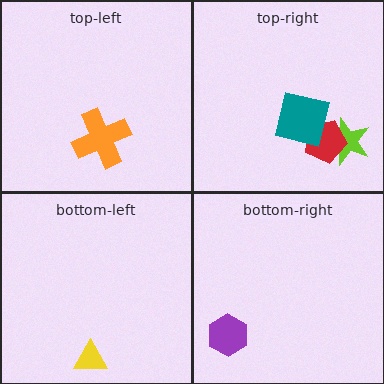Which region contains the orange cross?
The top-left region.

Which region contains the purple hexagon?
The bottom-right region.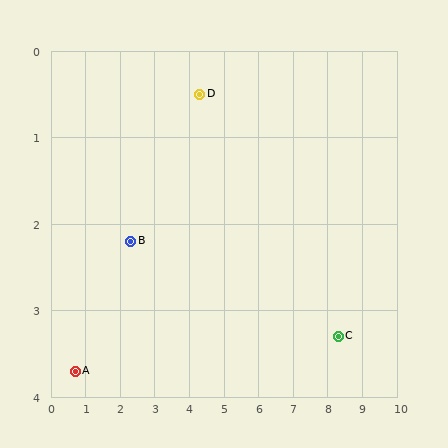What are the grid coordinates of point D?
Point D is at approximately (4.3, 0.5).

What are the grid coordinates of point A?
Point A is at approximately (0.7, 3.7).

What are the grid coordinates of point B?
Point B is at approximately (2.3, 2.2).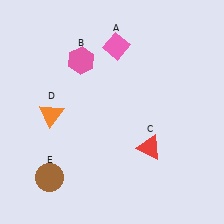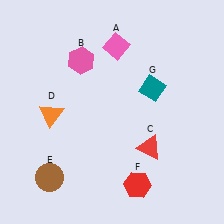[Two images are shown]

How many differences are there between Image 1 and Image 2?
There are 2 differences between the two images.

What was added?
A red hexagon (F), a teal diamond (G) were added in Image 2.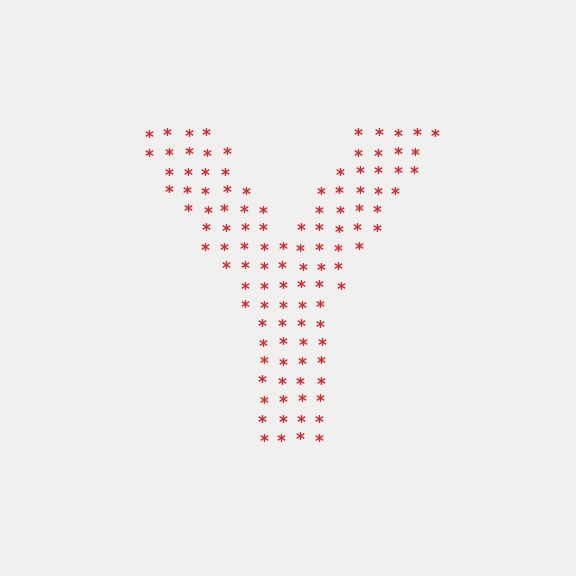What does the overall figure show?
The overall figure shows the letter Y.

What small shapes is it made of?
It is made of small asterisks.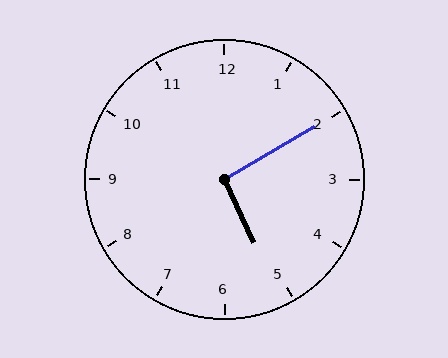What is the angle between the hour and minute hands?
Approximately 95 degrees.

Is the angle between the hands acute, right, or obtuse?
It is right.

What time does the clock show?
5:10.